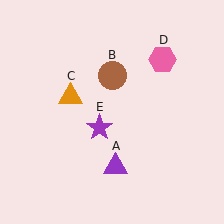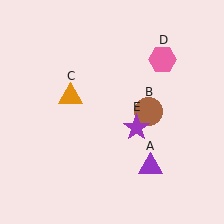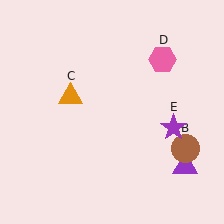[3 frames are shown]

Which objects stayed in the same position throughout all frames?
Orange triangle (object C) and pink hexagon (object D) remained stationary.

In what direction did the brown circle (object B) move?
The brown circle (object B) moved down and to the right.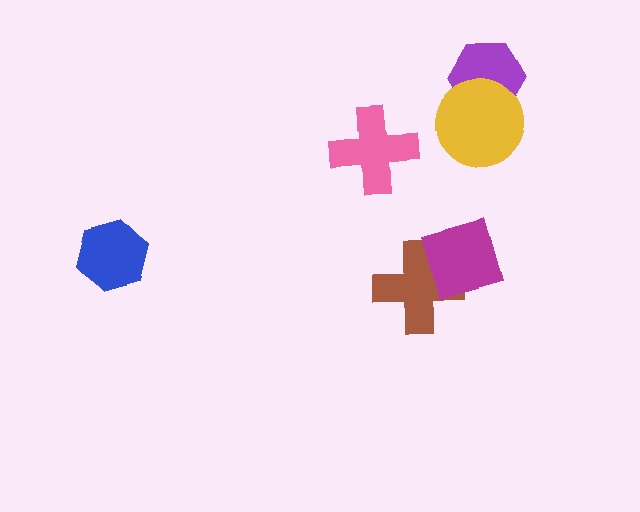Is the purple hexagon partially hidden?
Yes, it is partially covered by another shape.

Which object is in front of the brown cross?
The magenta square is in front of the brown cross.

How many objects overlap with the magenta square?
1 object overlaps with the magenta square.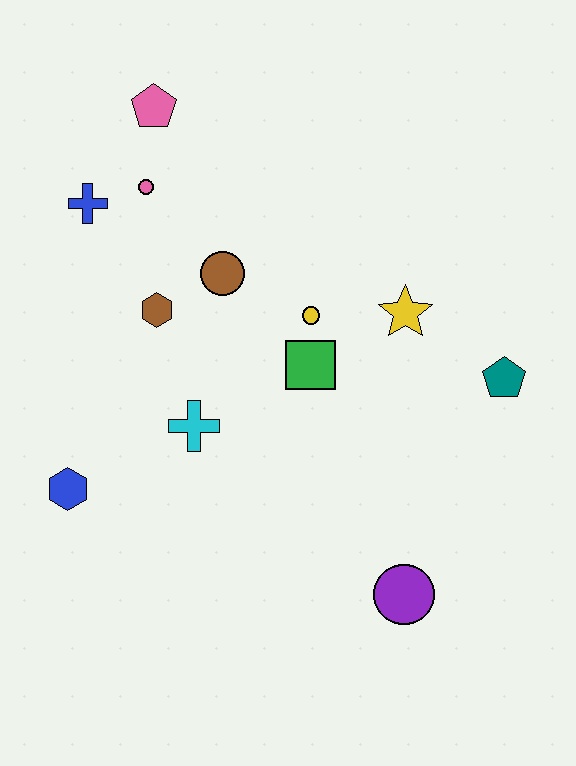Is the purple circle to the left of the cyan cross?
No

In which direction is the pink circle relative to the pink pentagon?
The pink circle is below the pink pentagon.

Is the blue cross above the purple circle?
Yes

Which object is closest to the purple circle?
The teal pentagon is closest to the purple circle.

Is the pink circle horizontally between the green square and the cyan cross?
No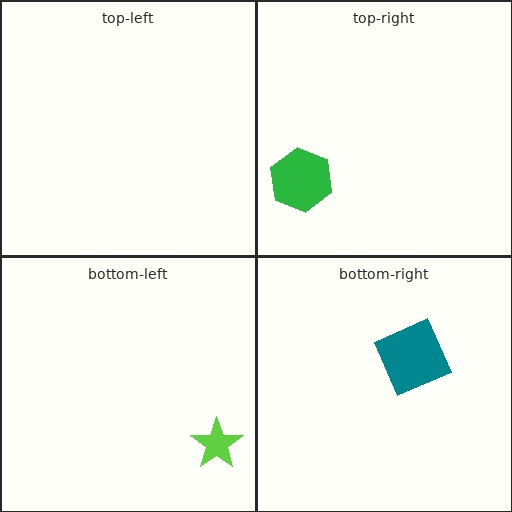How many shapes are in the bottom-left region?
1.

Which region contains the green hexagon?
The top-right region.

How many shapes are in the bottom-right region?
1.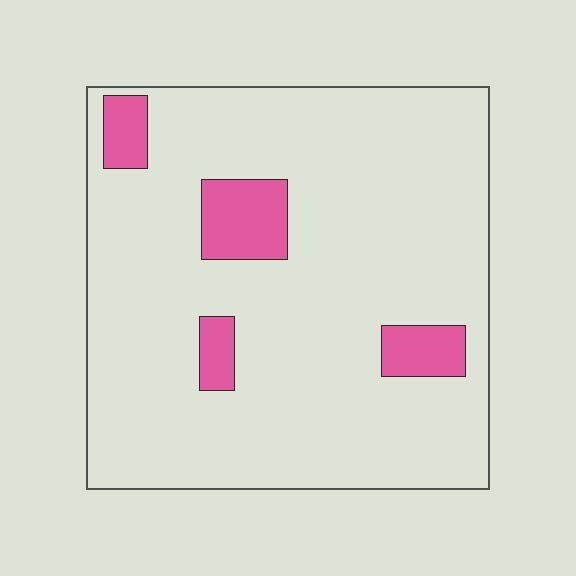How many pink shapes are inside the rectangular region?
4.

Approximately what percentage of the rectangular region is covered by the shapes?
Approximately 10%.